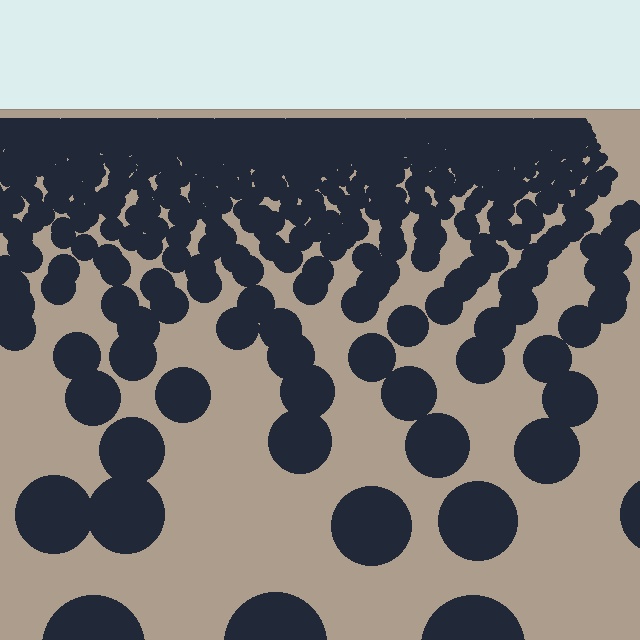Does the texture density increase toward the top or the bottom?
Density increases toward the top.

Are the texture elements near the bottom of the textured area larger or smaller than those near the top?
Larger. Near the bottom, elements are closer to the viewer and appear at a bigger on-screen size.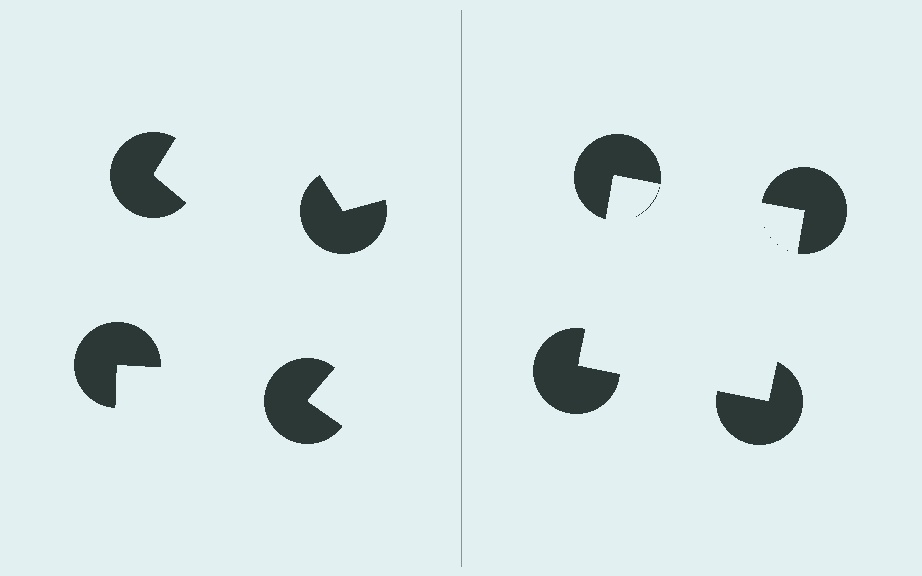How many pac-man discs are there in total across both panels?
8 — 4 on each side.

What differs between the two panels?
The pac-man discs are positioned identically on both sides; only the wedge orientations differ. On the right they align to a square; on the left they are misaligned.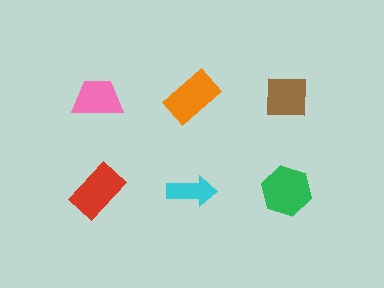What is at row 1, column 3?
A brown square.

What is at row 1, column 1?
A pink trapezoid.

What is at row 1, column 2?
An orange rectangle.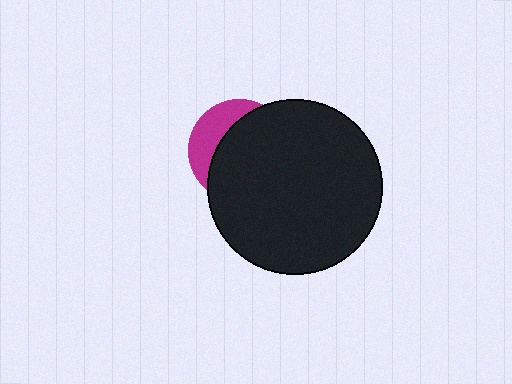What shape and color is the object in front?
The object in front is a black circle.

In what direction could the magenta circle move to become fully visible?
The magenta circle could move left. That would shift it out from behind the black circle entirely.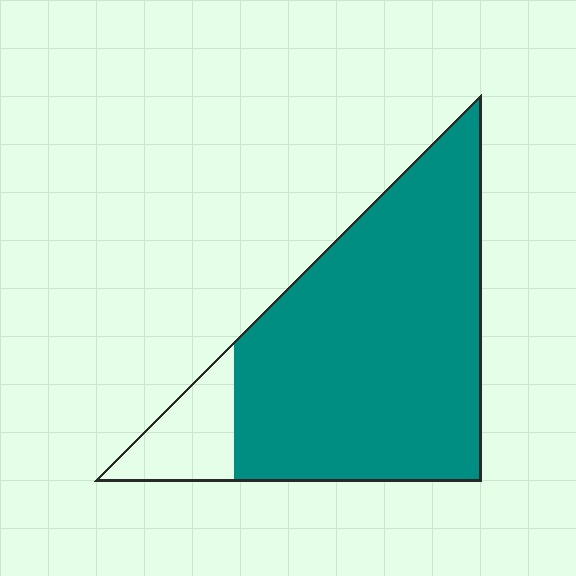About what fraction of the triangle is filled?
About seven eighths (7/8).